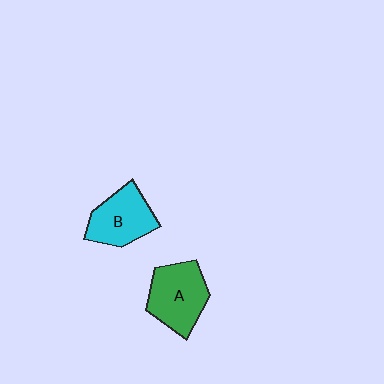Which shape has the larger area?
Shape A (green).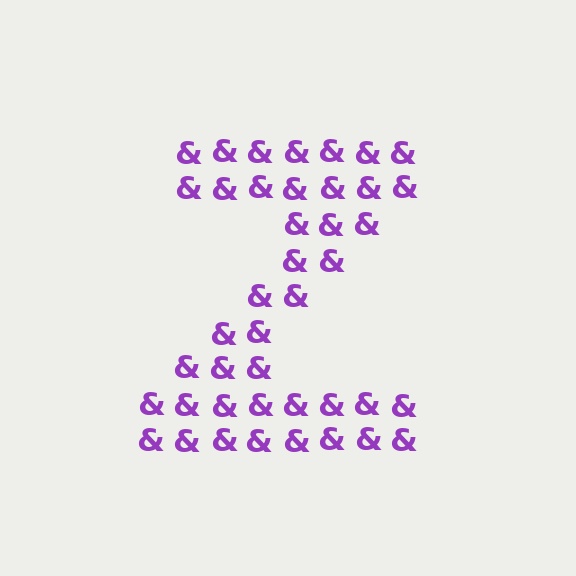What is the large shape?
The large shape is the letter Z.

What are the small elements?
The small elements are ampersands.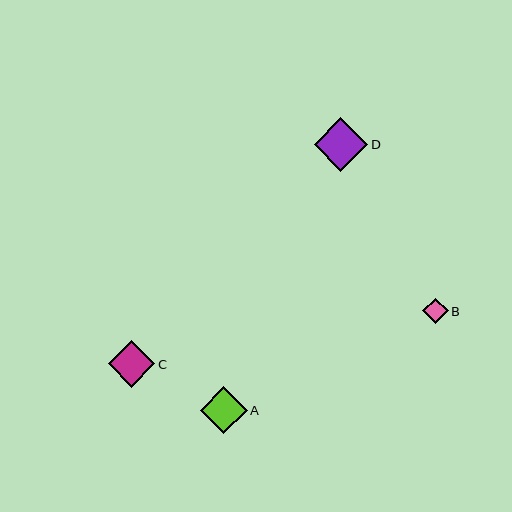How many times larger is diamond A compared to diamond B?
Diamond A is approximately 1.8 times the size of diamond B.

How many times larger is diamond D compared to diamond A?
Diamond D is approximately 1.1 times the size of diamond A.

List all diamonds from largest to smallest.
From largest to smallest: D, A, C, B.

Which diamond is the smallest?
Diamond B is the smallest with a size of approximately 25 pixels.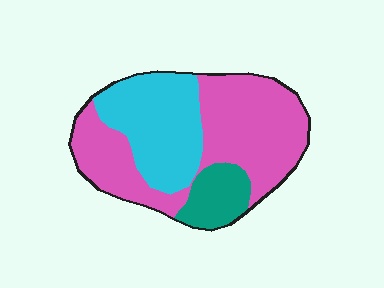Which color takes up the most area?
Pink, at roughly 55%.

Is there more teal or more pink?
Pink.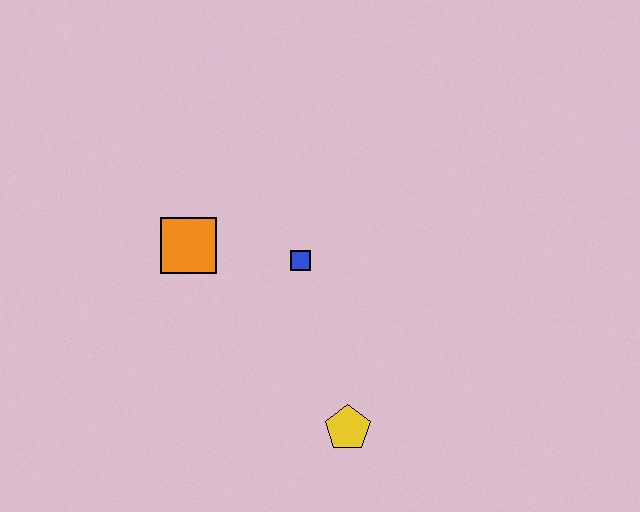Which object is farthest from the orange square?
The yellow pentagon is farthest from the orange square.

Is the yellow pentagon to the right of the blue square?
Yes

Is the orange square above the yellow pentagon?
Yes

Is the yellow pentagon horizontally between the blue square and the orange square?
No